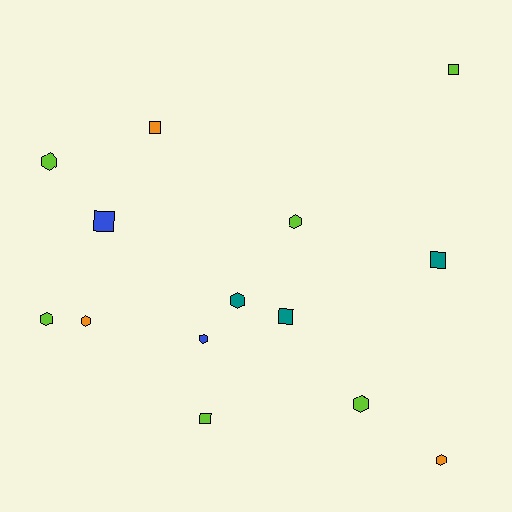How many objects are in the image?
There are 14 objects.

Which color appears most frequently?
Lime, with 6 objects.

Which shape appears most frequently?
Hexagon, with 8 objects.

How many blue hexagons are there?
There is 1 blue hexagon.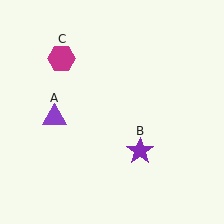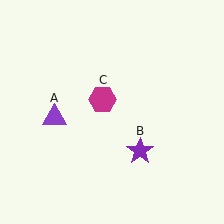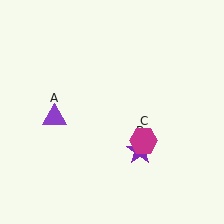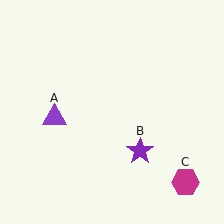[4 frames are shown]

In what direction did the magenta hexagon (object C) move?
The magenta hexagon (object C) moved down and to the right.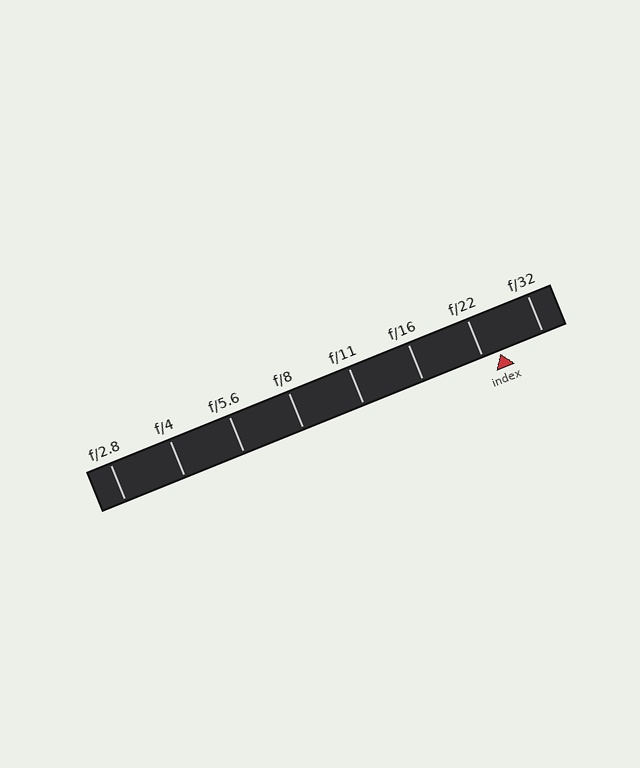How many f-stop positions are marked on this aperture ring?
There are 8 f-stop positions marked.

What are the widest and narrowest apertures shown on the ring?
The widest aperture shown is f/2.8 and the narrowest is f/32.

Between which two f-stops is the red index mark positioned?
The index mark is between f/22 and f/32.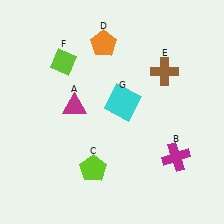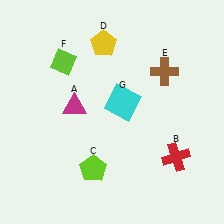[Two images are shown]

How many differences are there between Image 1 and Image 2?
There are 2 differences between the two images.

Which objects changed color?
B changed from magenta to red. D changed from orange to yellow.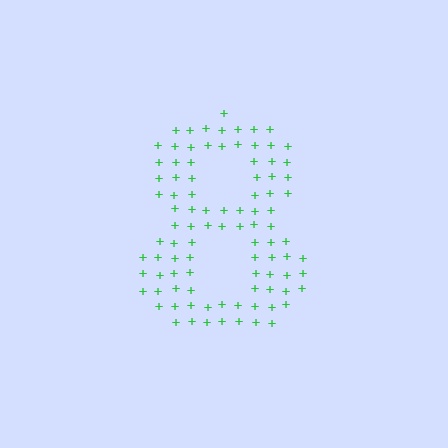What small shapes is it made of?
It is made of small plus signs.